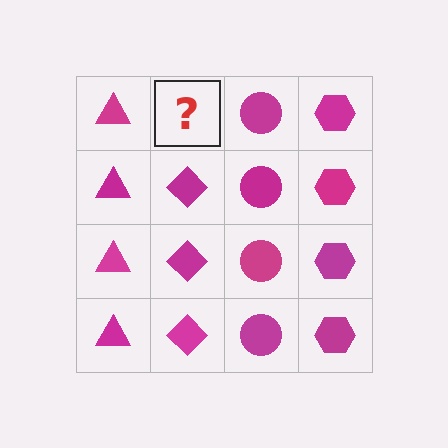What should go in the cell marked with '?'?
The missing cell should contain a magenta diamond.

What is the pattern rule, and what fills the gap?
The rule is that each column has a consistent shape. The gap should be filled with a magenta diamond.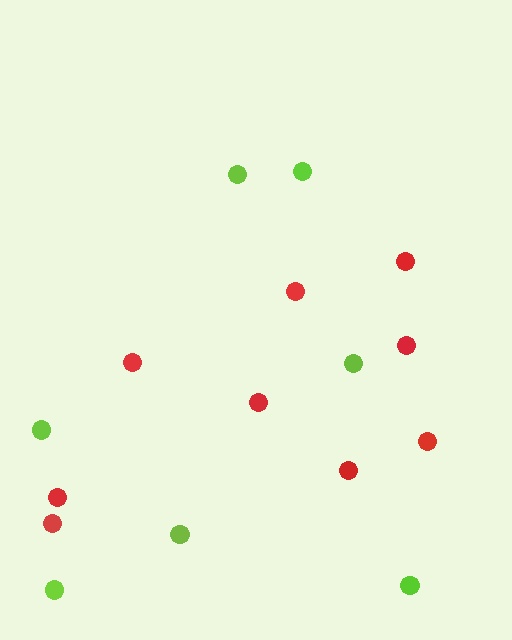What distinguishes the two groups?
There are 2 groups: one group of red circles (9) and one group of lime circles (7).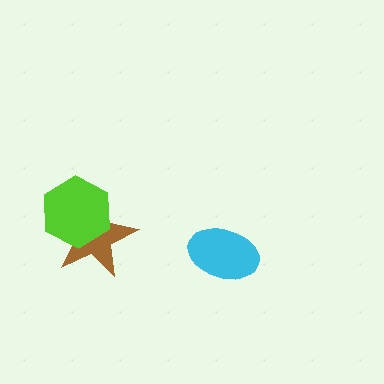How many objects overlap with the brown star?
1 object overlaps with the brown star.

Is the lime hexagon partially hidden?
No, no other shape covers it.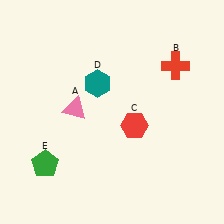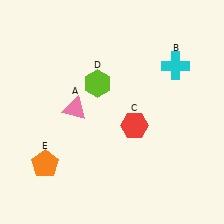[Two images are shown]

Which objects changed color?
B changed from red to cyan. D changed from teal to lime. E changed from green to orange.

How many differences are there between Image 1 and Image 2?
There are 3 differences between the two images.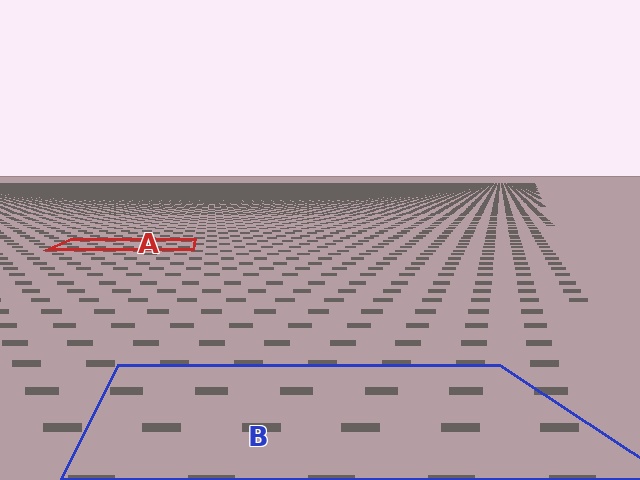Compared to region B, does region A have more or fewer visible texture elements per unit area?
Region A has more texture elements per unit area — they are packed more densely because it is farther away.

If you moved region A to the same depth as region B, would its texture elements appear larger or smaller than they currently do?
They would appear larger. At a closer depth, the same texture elements are projected at a bigger on-screen size.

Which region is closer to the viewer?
Region B is closer. The texture elements there are larger and more spread out.